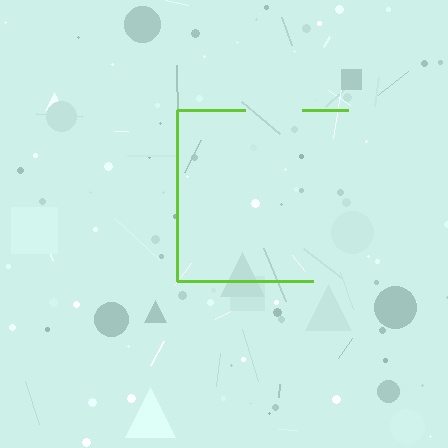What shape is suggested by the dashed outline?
The dashed outline suggests a square.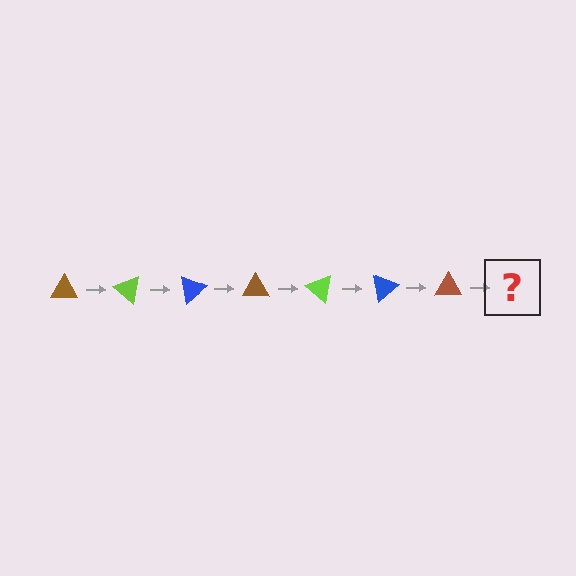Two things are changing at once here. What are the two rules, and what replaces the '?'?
The two rules are that it rotates 40 degrees each step and the color cycles through brown, lime, and blue. The '?' should be a lime triangle, rotated 280 degrees from the start.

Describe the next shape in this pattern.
It should be a lime triangle, rotated 280 degrees from the start.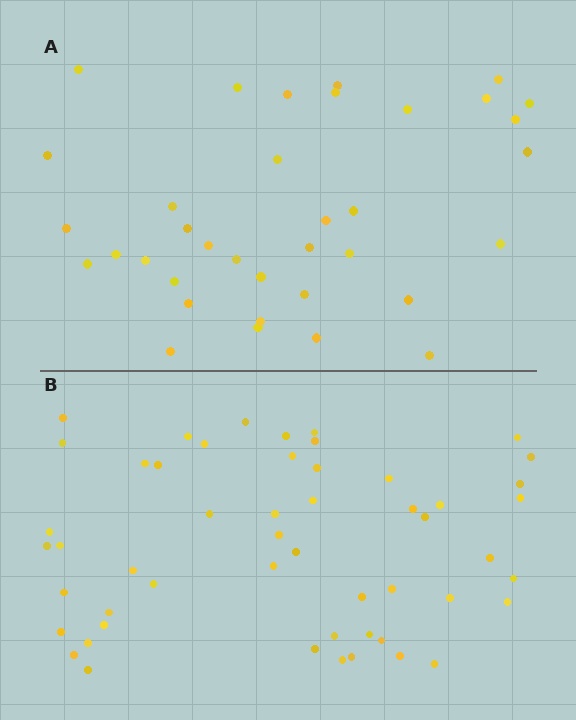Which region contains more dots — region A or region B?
Region B (the bottom region) has more dots.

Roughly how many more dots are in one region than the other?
Region B has approximately 15 more dots than region A.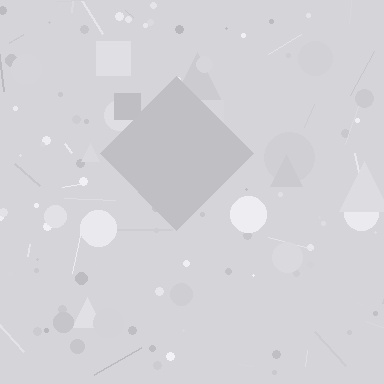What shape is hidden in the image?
A diamond is hidden in the image.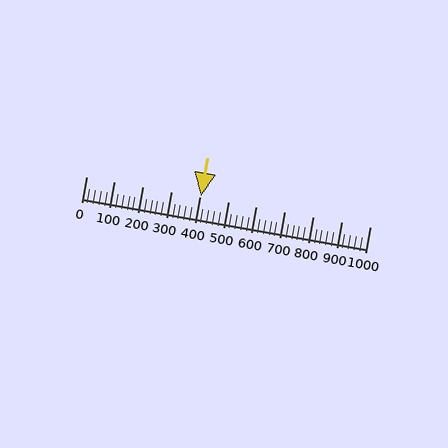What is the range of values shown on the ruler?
The ruler shows values from 0 to 1000.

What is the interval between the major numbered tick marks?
The major tick marks are spaced 100 units apart.